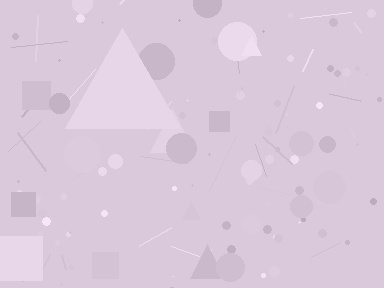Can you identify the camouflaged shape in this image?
The camouflaged shape is a triangle.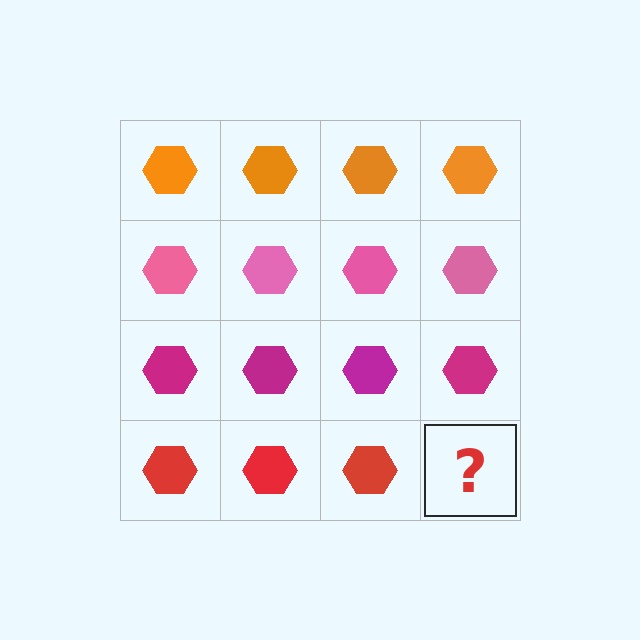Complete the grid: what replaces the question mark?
The question mark should be replaced with a red hexagon.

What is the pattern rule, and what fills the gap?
The rule is that each row has a consistent color. The gap should be filled with a red hexagon.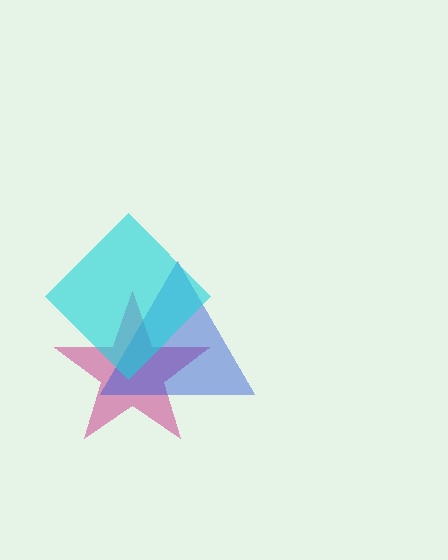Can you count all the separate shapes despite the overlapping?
Yes, there are 3 separate shapes.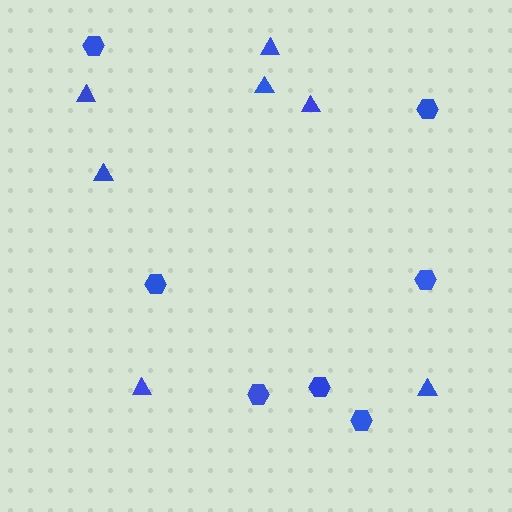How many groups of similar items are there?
There are 2 groups: one group of hexagons (7) and one group of triangles (7).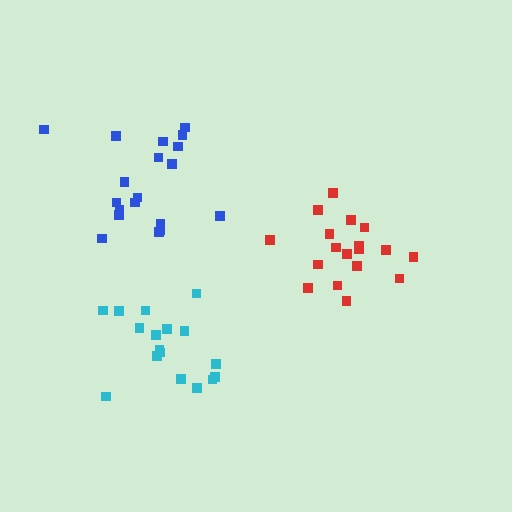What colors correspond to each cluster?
The clusters are colored: blue, red, cyan.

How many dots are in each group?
Group 1: 19 dots, Group 2: 18 dots, Group 3: 17 dots (54 total).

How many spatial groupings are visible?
There are 3 spatial groupings.